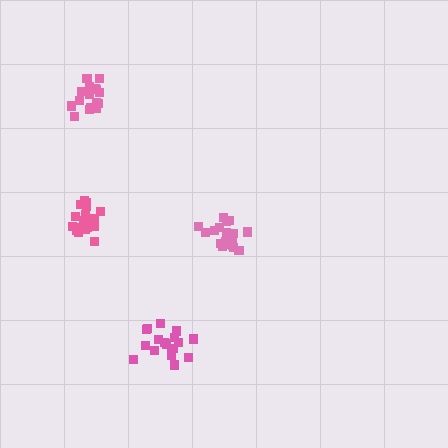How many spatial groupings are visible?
There are 4 spatial groupings.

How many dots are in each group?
Group 1: 21 dots, Group 2: 21 dots, Group 3: 18 dots, Group 4: 16 dots (76 total).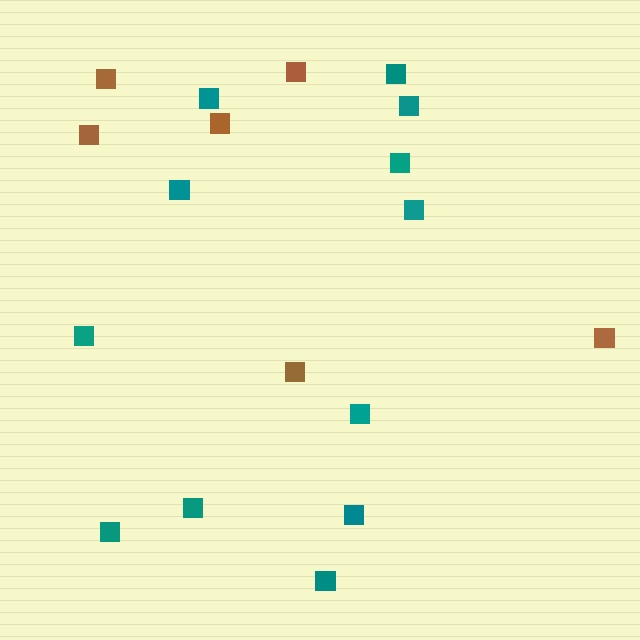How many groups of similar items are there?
There are 2 groups: one group of brown squares (6) and one group of teal squares (12).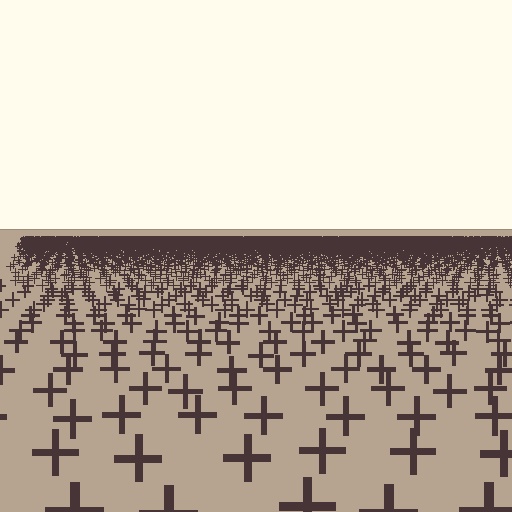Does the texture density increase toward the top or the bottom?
Density increases toward the top.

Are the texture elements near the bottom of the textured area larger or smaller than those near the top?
Larger. Near the bottom, elements are closer to the viewer and appear at a bigger on-screen size.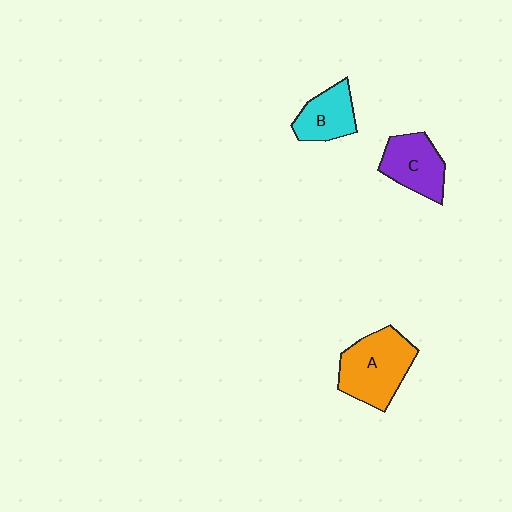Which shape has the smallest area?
Shape B (cyan).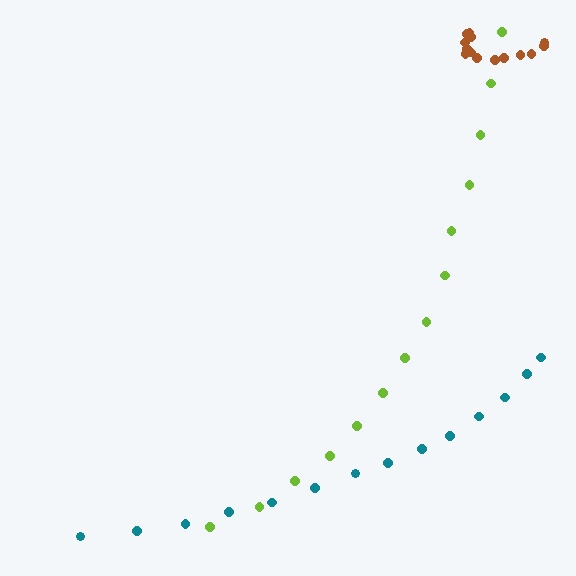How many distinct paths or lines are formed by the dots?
There are 3 distinct paths.